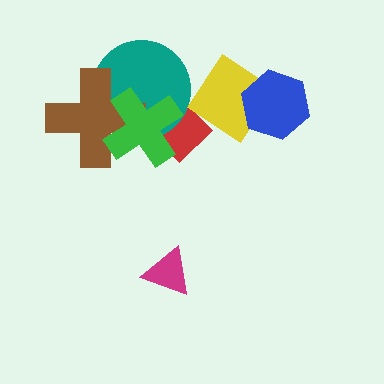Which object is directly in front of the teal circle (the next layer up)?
The brown cross is directly in front of the teal circle.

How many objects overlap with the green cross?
3 objects overlap with the green cross.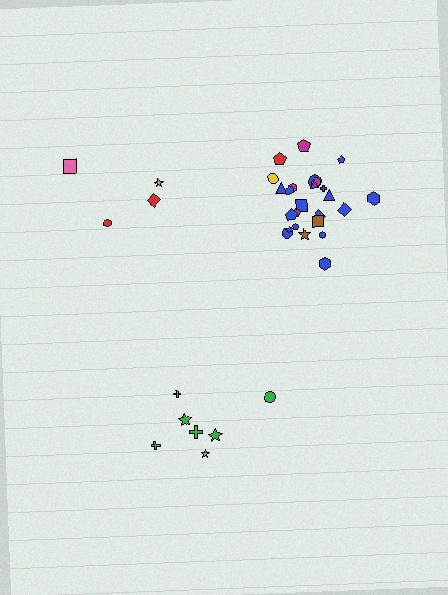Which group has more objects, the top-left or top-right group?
The top-right group.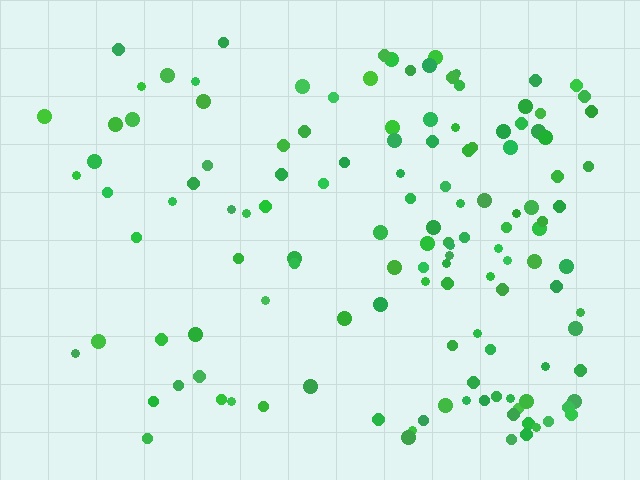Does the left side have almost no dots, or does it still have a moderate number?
Still a moderate number, just noticeably fewer than the right.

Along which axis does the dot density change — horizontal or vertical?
Horizontal.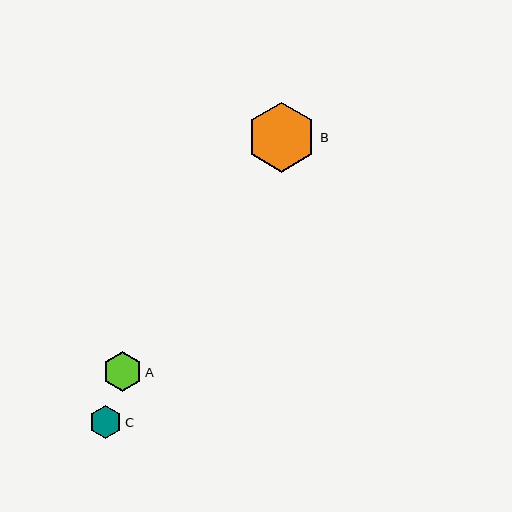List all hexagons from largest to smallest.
From largest to smallest: B, A, C.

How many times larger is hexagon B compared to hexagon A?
Hexagon B is approximately 1.8 times the size of hexagon A.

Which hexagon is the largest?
Hexagon B is the largest with a size of approximately 69 pixels.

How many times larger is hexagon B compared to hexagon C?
Hexagon B is approximately 2.1 times the size of hexagon C.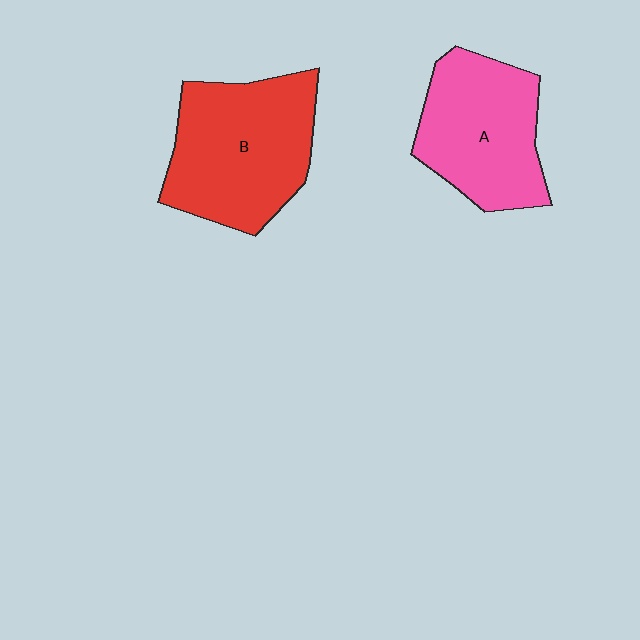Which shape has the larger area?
Shape B (red).